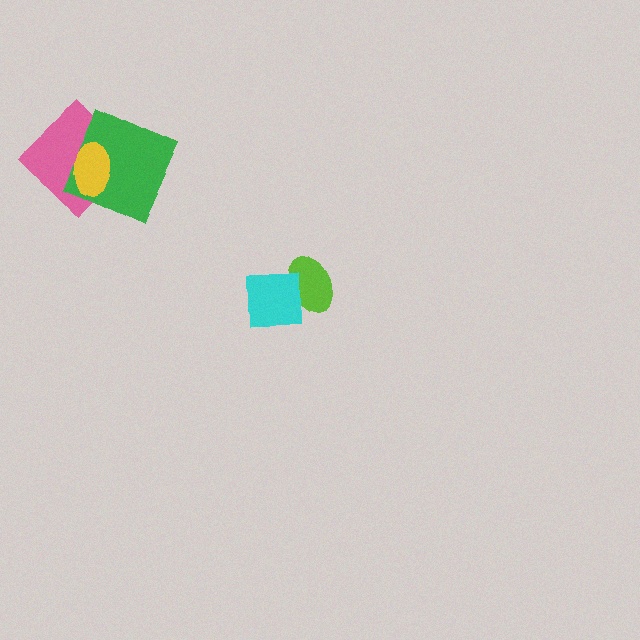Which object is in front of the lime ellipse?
The cyan square is in front of the lime ellipse.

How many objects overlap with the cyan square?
1 object overlaps with the cyan square.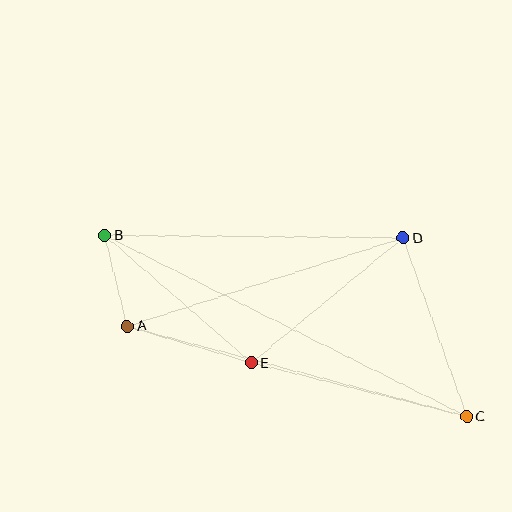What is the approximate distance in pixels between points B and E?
The distance between B and E is approximately 194 pixels.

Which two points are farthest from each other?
Points B and C are farthest from each other.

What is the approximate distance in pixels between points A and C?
The distance between A and C is approximately 351 pixels.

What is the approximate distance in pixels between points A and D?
The distance between A and D is approximately 289 pixels.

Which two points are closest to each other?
Points A and B are closest to each other.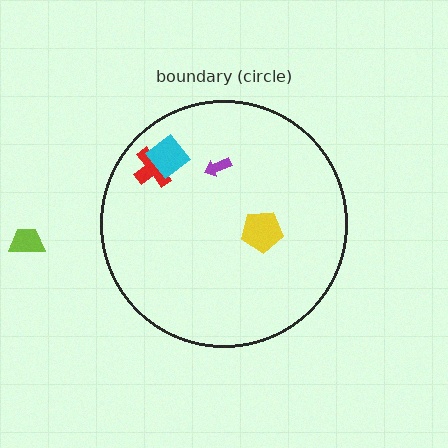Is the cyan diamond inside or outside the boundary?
Inside.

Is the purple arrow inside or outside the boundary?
Inside.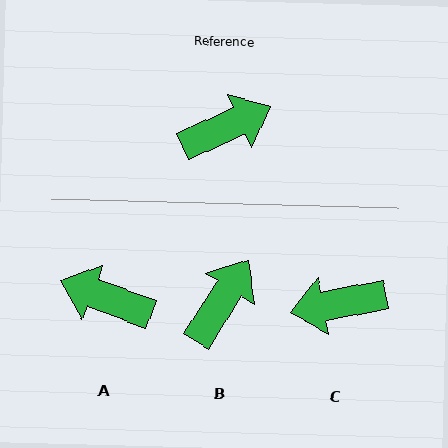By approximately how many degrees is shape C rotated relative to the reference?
Approximately 166 degrees counter-clockwise.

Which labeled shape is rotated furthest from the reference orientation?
C, about 166 degrees away.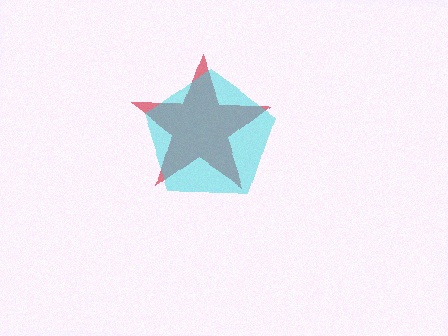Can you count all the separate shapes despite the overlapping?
Yes, there are 2 separate shapes.